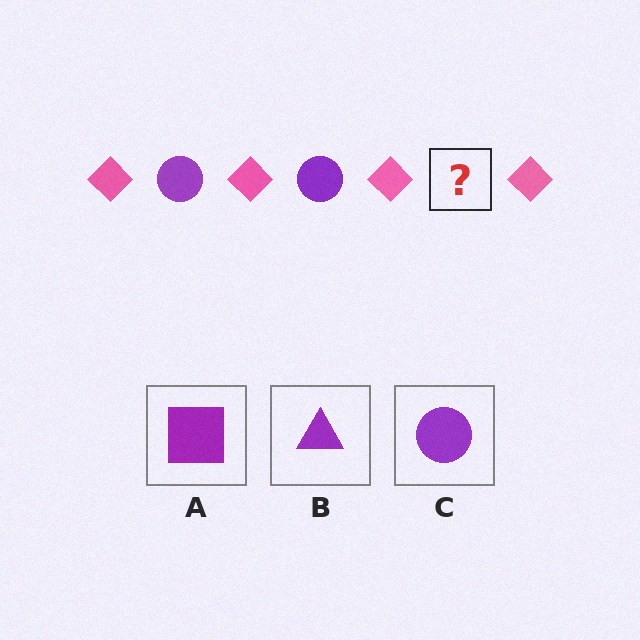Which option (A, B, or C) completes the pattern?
C.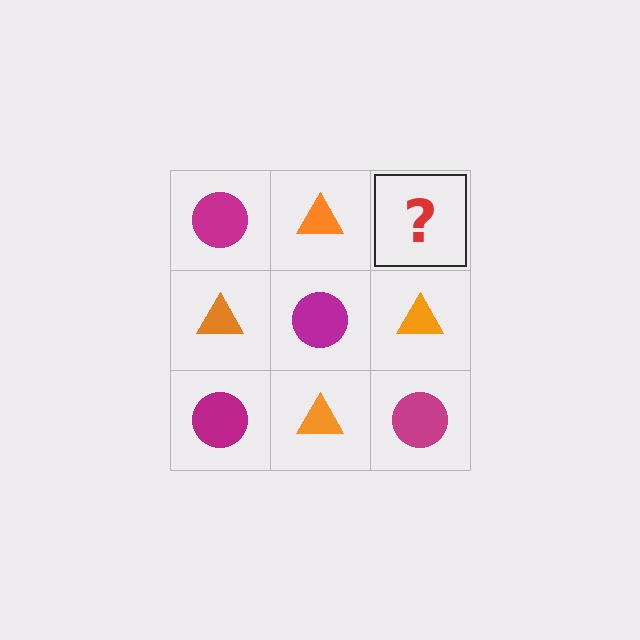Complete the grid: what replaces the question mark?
The question mark should be replaced with a magenta circle.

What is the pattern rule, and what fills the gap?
The rule is that it alternates magenta circle and orange triangle in a checkerboard pattern. The gap should be filled with a magenta circle.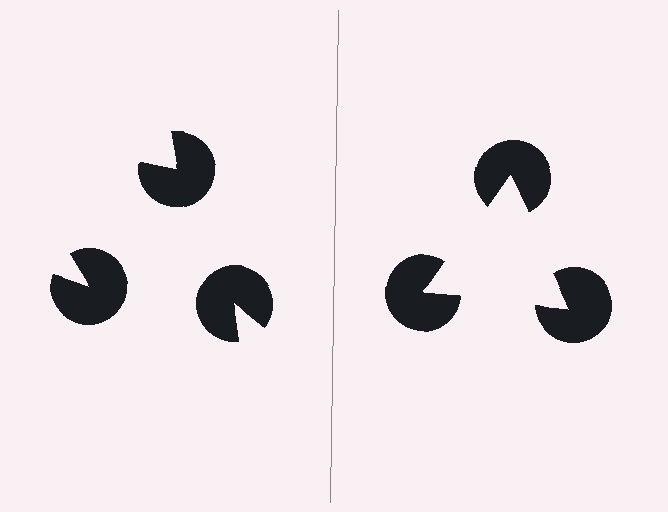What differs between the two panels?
The pac-man discs are positioned identically on both sides; only the wedge orientations differ. On the right they align to a triangle; on the left they are misaligned.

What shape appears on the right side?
An illusory triangle.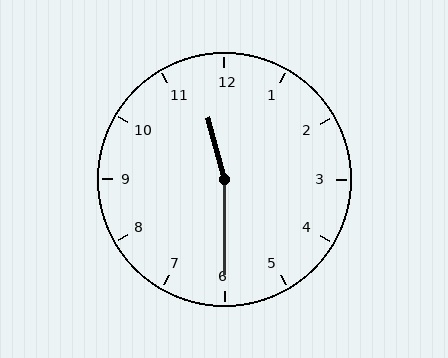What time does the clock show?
11:30.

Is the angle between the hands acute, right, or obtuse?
It is obtuse.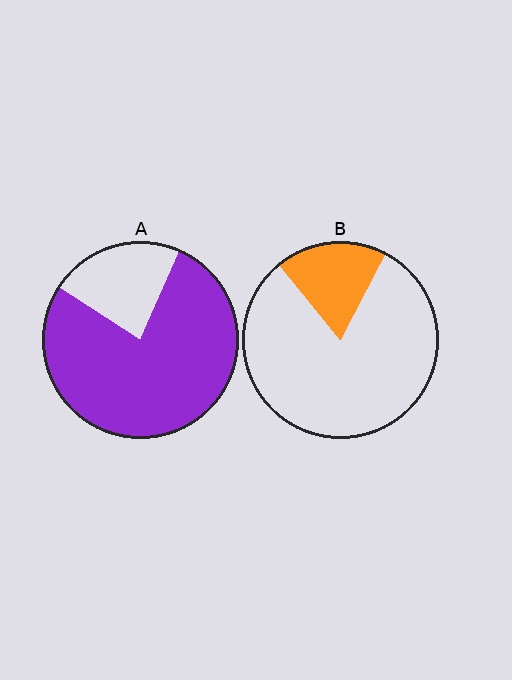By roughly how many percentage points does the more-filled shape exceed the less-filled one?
By roughly 60 percentage points (A over B).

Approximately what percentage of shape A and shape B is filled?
A is approximately 80% and B is approximately 20%.